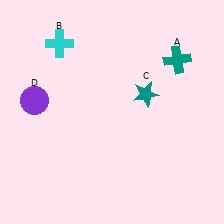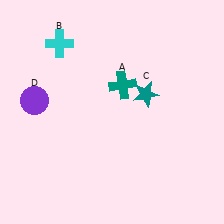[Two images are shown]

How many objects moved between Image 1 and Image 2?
1 object moved between the two images.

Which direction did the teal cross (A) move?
The teal cross (A) moved left.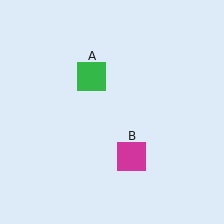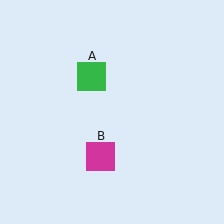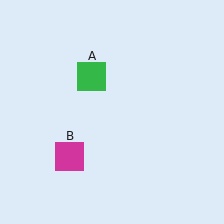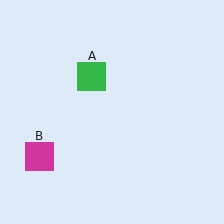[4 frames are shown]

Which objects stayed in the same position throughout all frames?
Green square (object A) remained stationary.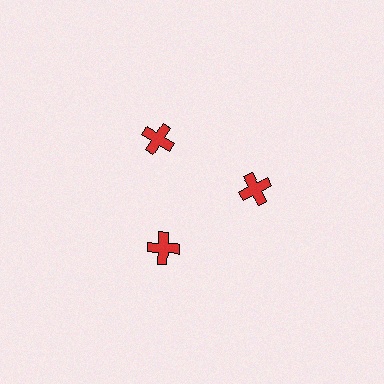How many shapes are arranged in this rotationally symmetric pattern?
There are 3 shapes, arranged in 3 groups of 1.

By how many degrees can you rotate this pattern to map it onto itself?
The pattern maps onto itself every 120 degrees of rotation.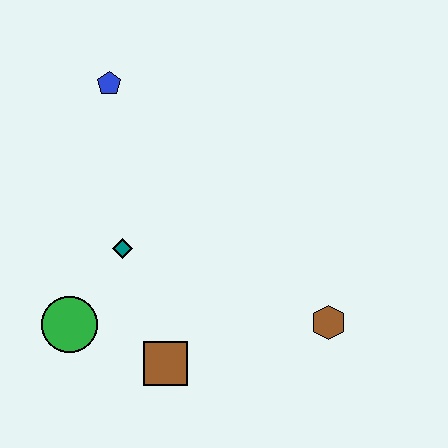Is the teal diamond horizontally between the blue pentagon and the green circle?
No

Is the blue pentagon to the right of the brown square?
No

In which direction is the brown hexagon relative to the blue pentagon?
The brown hexagon is below the blue pentagon.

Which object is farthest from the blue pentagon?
The brown hexagon is farthest from the blue pentagon.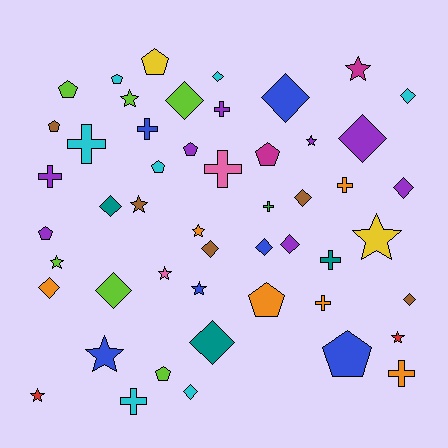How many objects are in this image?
There are 50 objects.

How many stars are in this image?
There are 12 stars.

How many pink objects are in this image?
There are 2 pink objects.